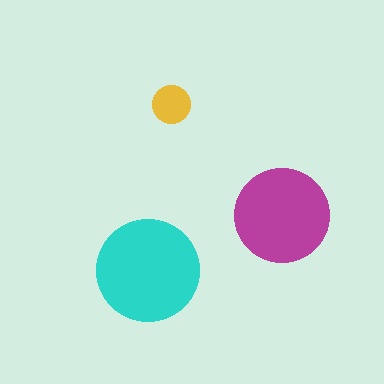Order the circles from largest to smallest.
the cyan one, the magenta one, the yellow one.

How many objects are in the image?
There are 3 objects in the image.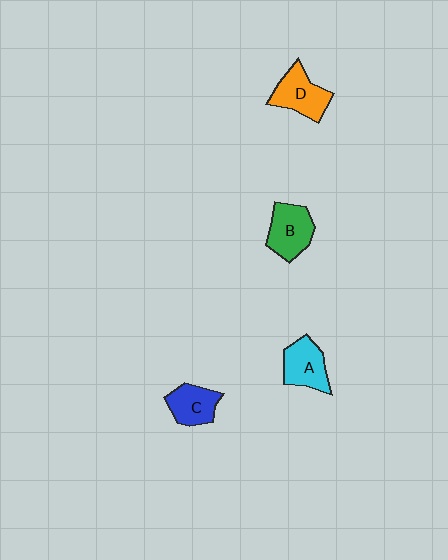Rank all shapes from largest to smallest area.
From largest to smallest: D (orange), B (green), A (cyan), C (blue).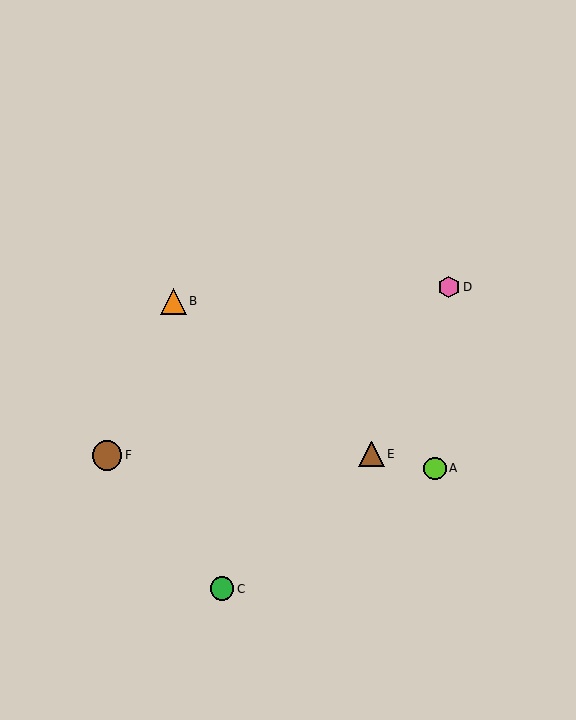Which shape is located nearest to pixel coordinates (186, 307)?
The orange triangle (labeled B) at (173, 301) is nearest to that location.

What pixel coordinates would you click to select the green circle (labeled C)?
Click at (222, 589) to select the green circle C.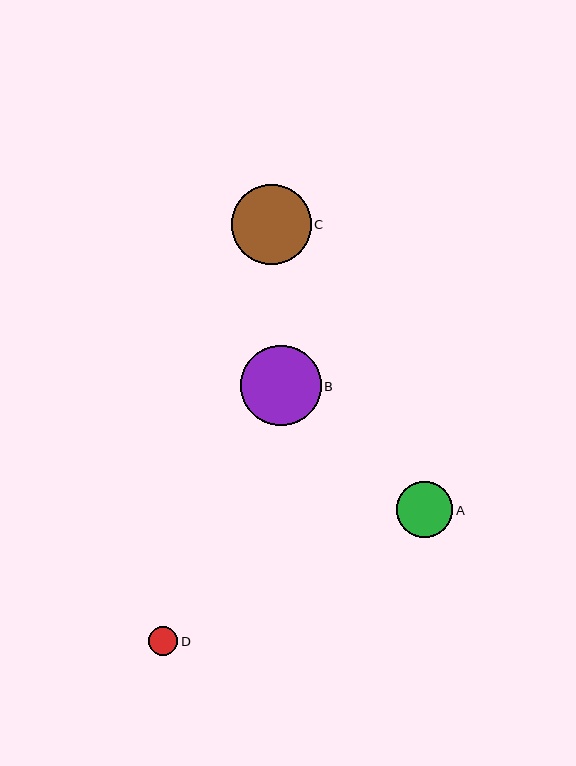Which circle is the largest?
Circle B is the largest with a size of approximately 80 pixels.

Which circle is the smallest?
Circle D is the smallest with a size of approximately 29 pixels.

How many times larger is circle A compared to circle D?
Circle A is approximately 1.9 times the size of circle D.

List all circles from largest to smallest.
From largest to smallest: B, C, A, D.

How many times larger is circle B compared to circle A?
Circle B is approximately 1.4 times the size of circle A.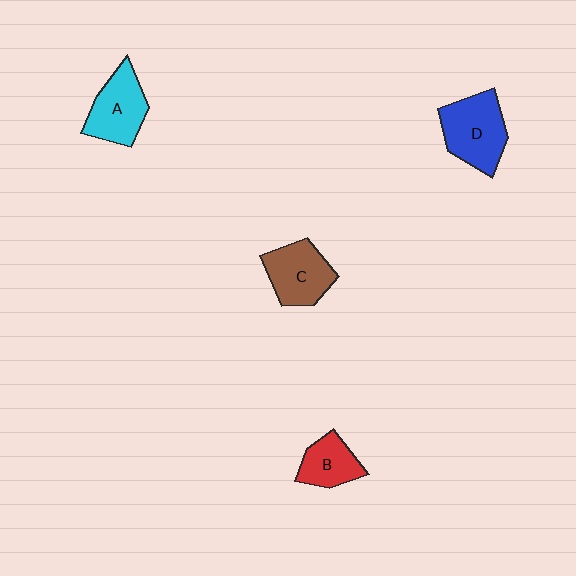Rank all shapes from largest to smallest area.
From largest to smallest: D (blue), C (brown), A (cyan), B (red).